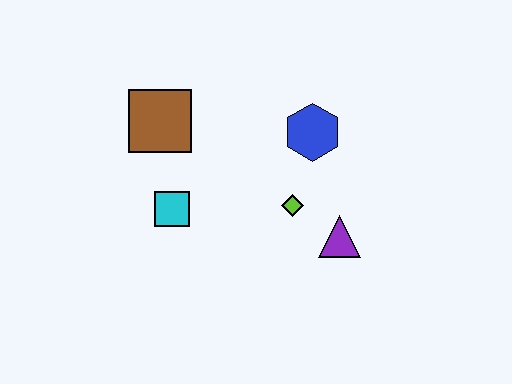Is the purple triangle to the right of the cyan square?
Yes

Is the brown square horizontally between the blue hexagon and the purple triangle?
No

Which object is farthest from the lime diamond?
The brown square is farthest from the lime diamond.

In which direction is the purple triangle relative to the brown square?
The purple triangle is to the right of the brown square.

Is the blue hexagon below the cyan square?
No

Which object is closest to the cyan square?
The brown square is closest to the cyan square.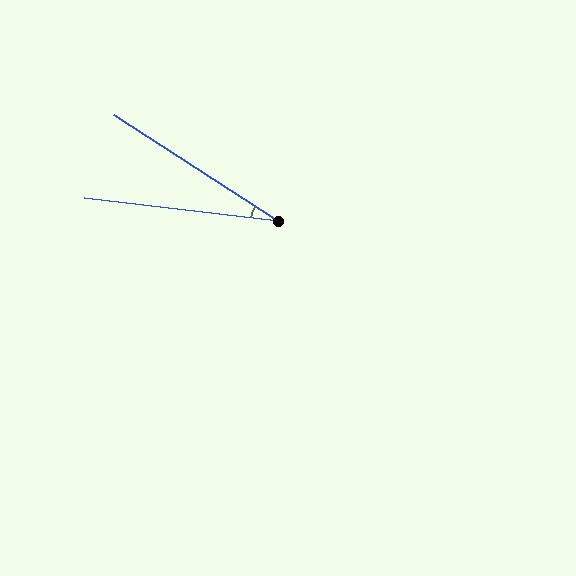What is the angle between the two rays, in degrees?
Approximately 26 degrees.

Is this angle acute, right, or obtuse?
It is acute.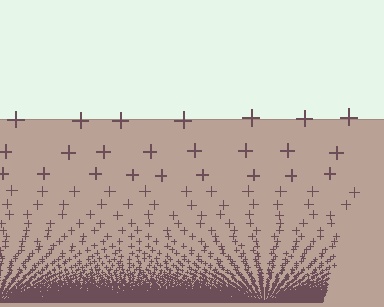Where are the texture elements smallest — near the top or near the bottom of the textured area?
Near the bottom.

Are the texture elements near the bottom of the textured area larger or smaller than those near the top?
Smaller. The gradient is inverted — elements near the bottom are smaller and denser.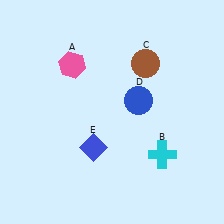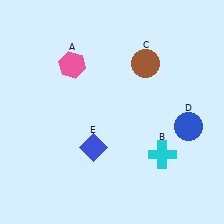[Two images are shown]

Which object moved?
The blue circle (D) moved right.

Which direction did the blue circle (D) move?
The blue circle (D) moved right.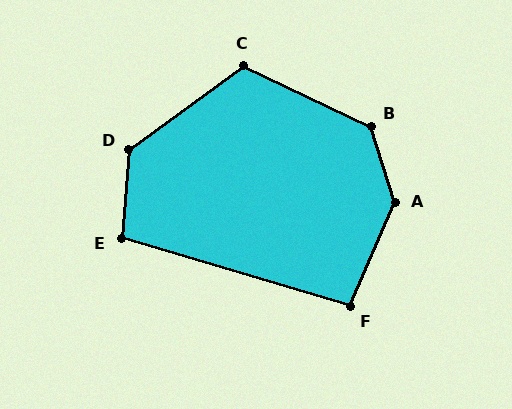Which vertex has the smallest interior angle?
F, at approximately 97 degrees.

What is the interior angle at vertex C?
Approximately 119 degrees (obtuse).